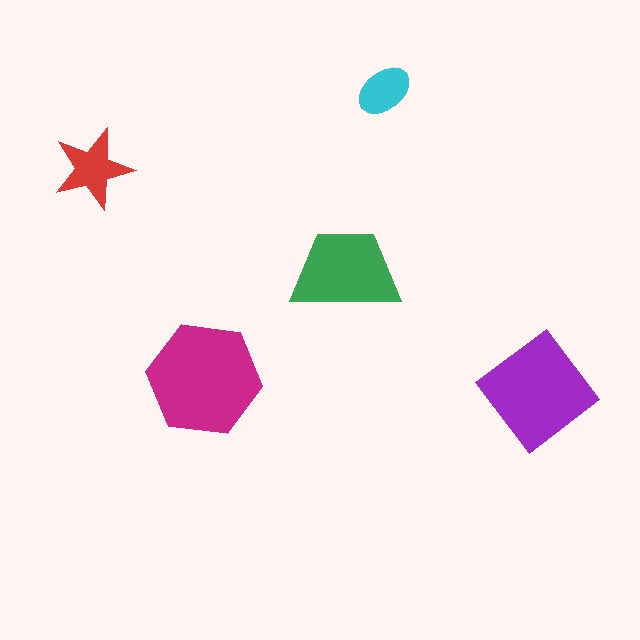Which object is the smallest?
The cyan ellipse.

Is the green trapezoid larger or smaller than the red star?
Larger.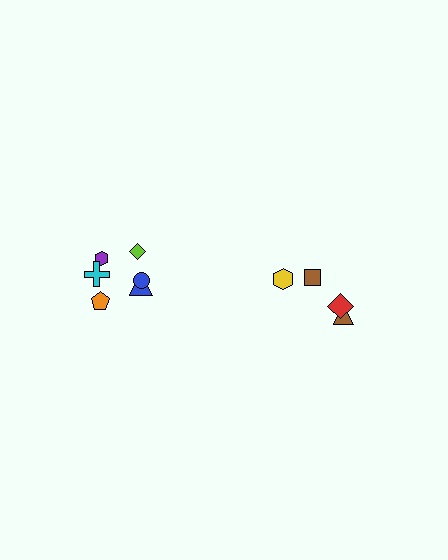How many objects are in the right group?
There are 4 objects.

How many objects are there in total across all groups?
There are 10 objects.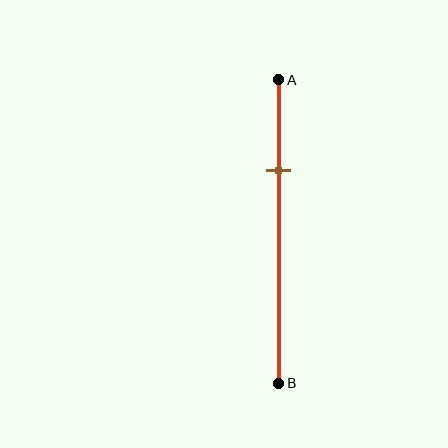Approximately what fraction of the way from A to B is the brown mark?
The brown mark is approximately 30% of the way from A to B.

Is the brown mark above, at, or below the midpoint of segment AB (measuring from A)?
The brown mark is above the midpoint of segment AB.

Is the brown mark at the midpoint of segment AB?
No, the mark is at about 30% from A, not at the 50% midpoint.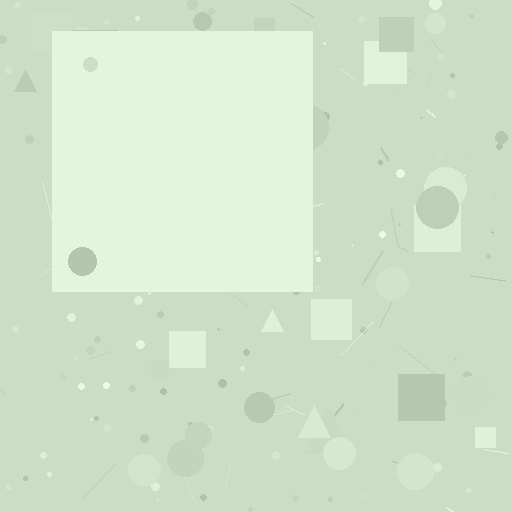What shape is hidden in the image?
A square is hidden in the image.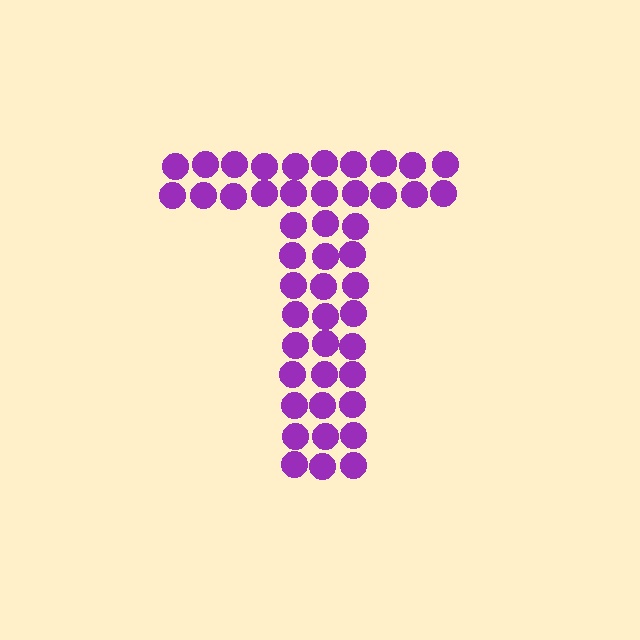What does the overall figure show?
The overall figure shows the letter T.